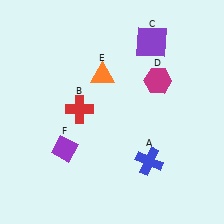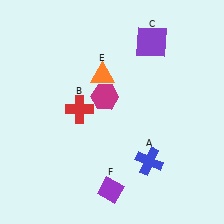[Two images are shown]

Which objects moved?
The objects that moved are: the magenta hexagon (D), the purple diamond (F).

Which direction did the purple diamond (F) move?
The purple diamond (F) moved right.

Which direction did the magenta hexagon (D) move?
The magenta hexagon (D) moved left.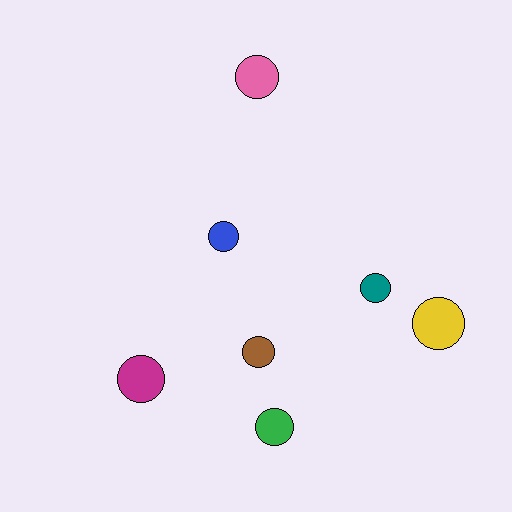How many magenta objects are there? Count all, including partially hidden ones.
There is 1 magenta object.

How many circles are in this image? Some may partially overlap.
There are 7 circles.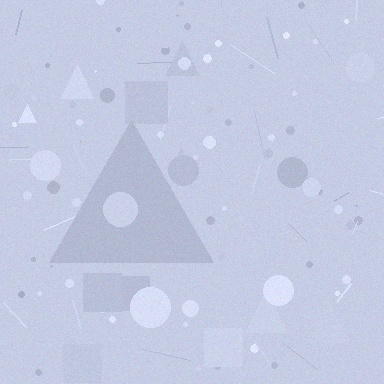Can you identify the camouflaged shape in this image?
The camouflaged shape is a triangle.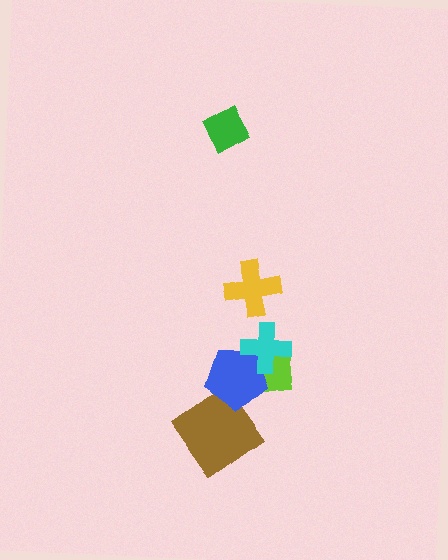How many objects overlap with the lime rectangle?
2 objects overlap with the lime rectangle.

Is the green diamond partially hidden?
No, no other shape covers it.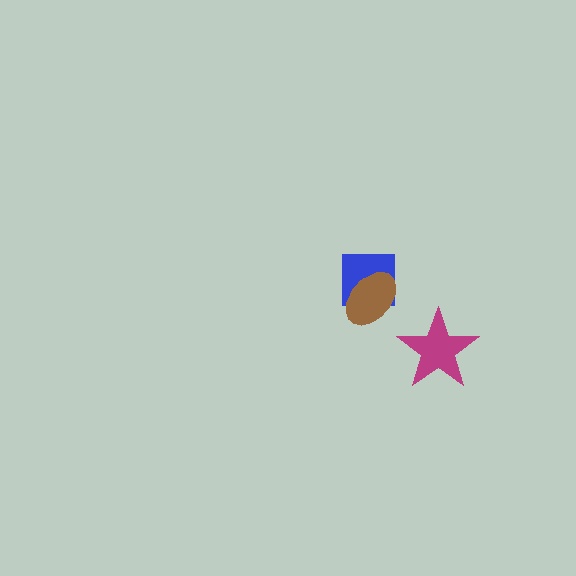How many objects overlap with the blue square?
1 object overlaps with the blue square.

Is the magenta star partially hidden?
No, no other shape covers it.